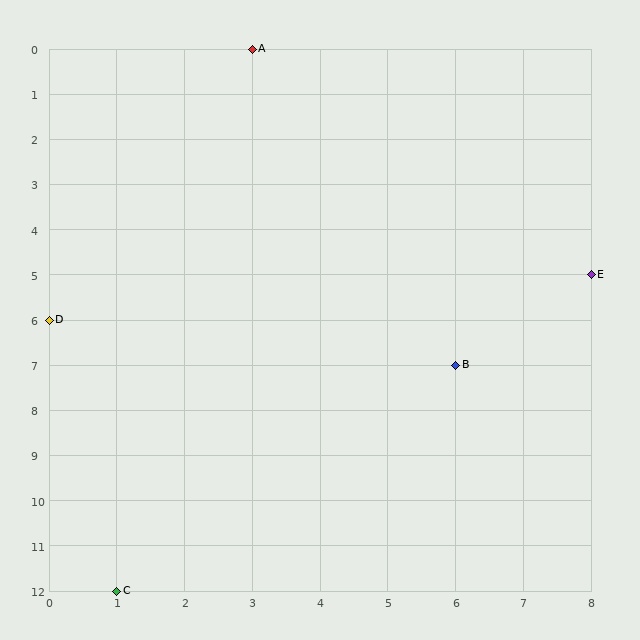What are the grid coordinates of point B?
Point B is at grid coordinates (6, 7).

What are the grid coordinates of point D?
Point D is at grid coordinates (0, 6).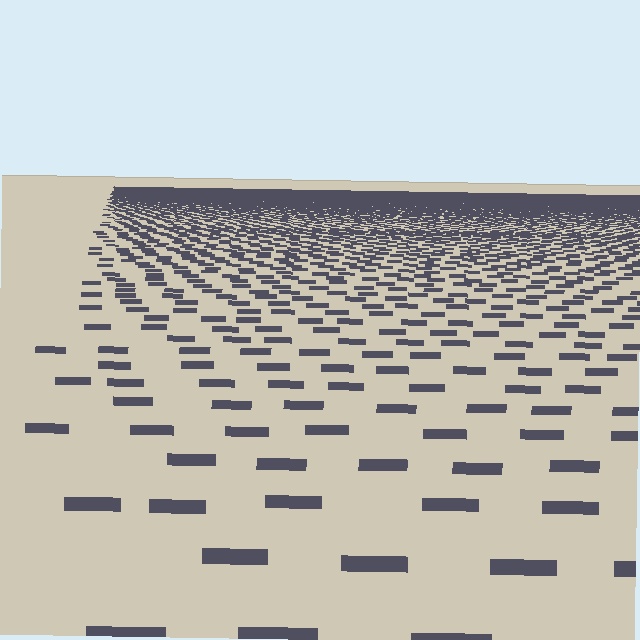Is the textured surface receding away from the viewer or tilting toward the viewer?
The surface is receding away from the viewer. Texture elements get smaller and denser toward the top.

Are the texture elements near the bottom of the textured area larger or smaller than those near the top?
Larger. Near the bottom, elements are closer to the viewer and appear at a bigger on-screen size.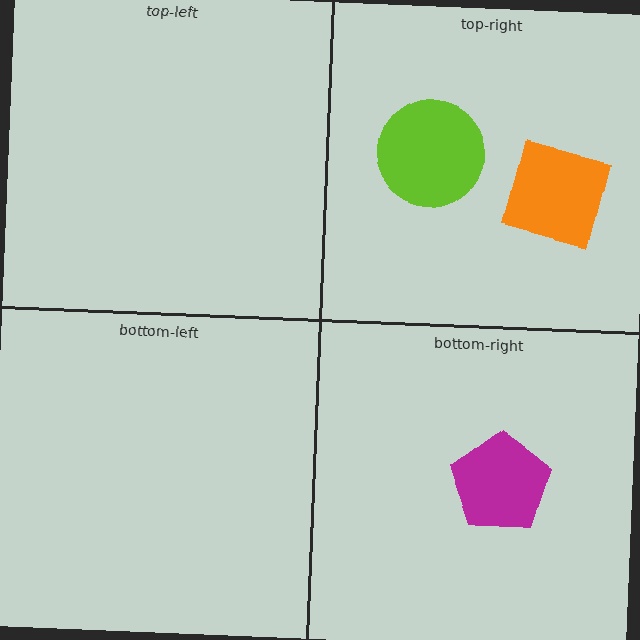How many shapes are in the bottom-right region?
1.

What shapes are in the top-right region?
The orange square, the lime circle.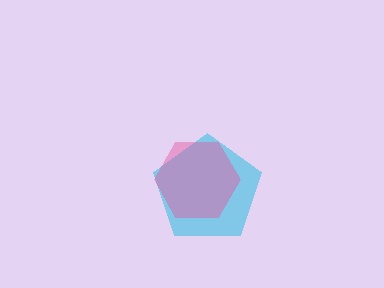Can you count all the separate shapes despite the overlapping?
Yes, there are 2 separate shapes.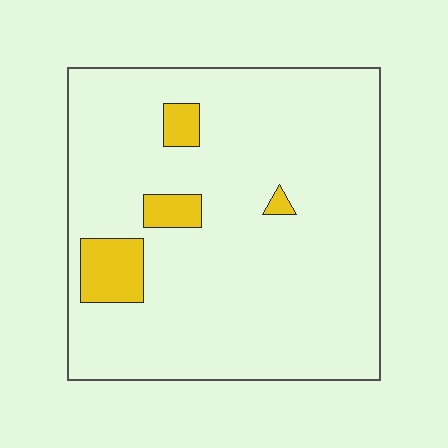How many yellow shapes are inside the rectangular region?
4.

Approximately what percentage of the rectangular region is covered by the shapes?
Approximately 10%.